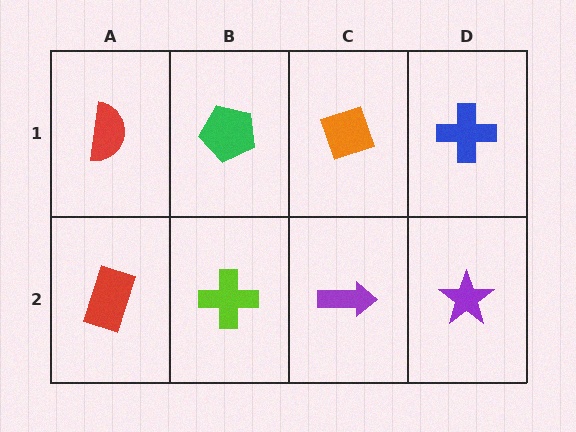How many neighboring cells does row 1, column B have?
3.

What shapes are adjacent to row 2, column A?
A red semicircle (row 1, column A), a lime cross (row 2, column B).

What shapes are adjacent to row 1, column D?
A purple star (row 2, column D), an orange diamond (row 1, column C).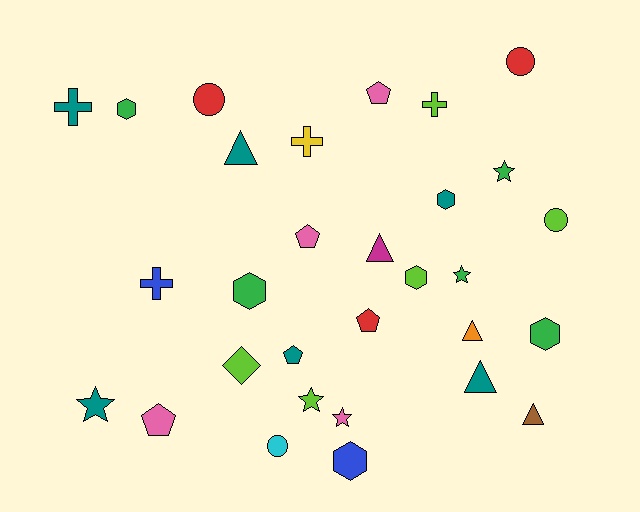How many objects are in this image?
There are 30 objects.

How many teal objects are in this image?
There are 6 teal objects.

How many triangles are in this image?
There are 5 triangles.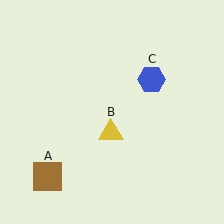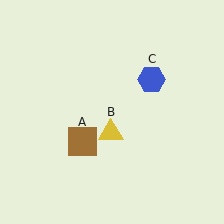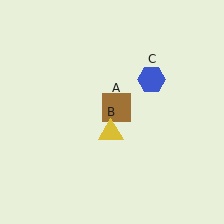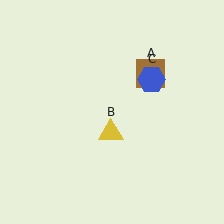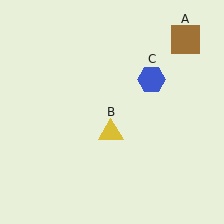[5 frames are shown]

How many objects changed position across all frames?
1 object changed position: brown square (object A).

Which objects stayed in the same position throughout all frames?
Yellow triangle (object B) and blue hexagon (object C) remained stationary.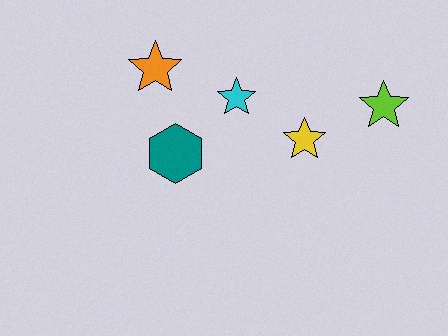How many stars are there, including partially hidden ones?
There are 4 stars.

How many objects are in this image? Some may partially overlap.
There are 5 objects.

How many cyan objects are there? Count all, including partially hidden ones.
There is 1 cyan object.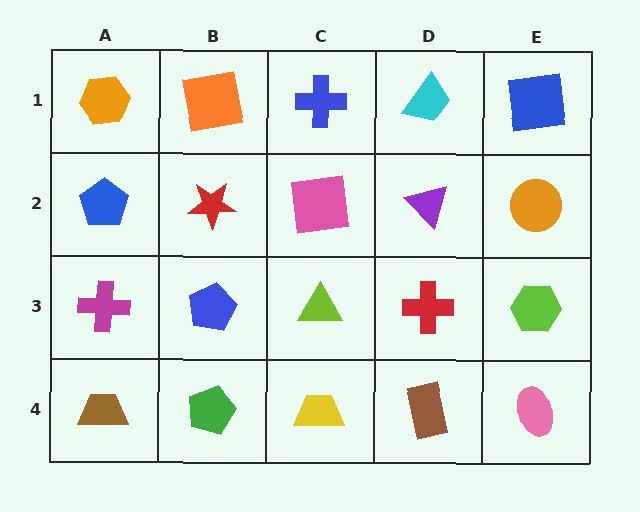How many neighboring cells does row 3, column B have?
4.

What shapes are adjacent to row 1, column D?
A purple triangle (row 2, column D), a blue cross (row 1, column C), a blue square (row 1, column E).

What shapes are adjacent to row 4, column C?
A lime triangle (row 3, column C), a green pentagon (row 4, column B), a brown rectangle (row 4, column D).